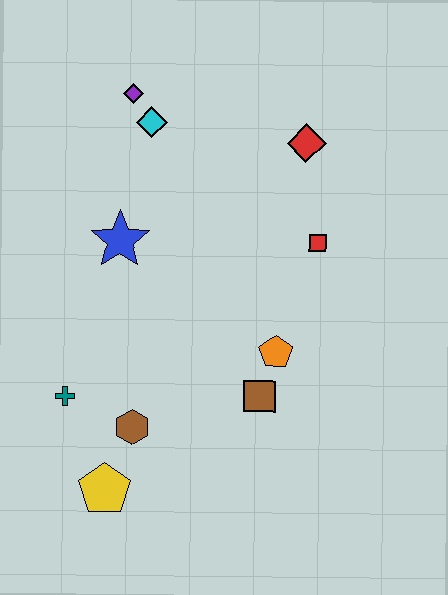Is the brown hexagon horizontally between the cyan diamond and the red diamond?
No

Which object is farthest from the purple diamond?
The yellow pentagon is farthest from the purple diamond.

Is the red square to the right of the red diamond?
Yes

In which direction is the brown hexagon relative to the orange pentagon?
The brown hexagon is to the left of the orange pentagon.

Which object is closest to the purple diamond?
The cyan diamond is closest to the purple diamond.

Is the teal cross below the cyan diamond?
Yes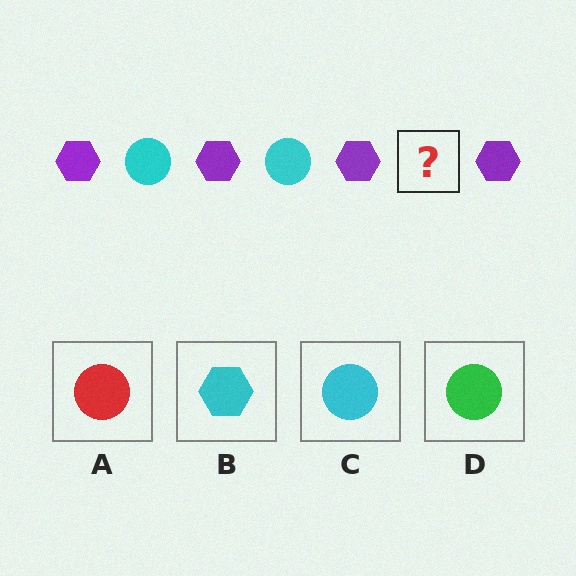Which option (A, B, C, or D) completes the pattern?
C.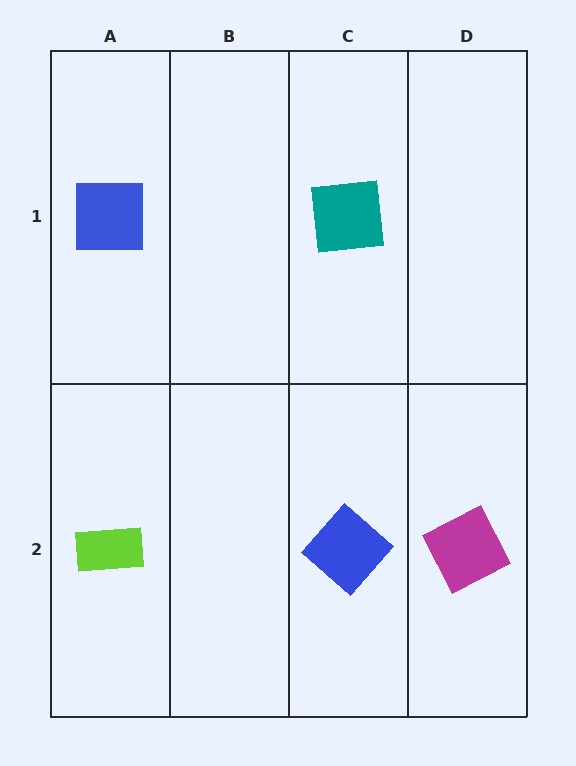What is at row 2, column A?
A lime rectangle.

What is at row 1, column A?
A blue square.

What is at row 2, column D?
A magenta square.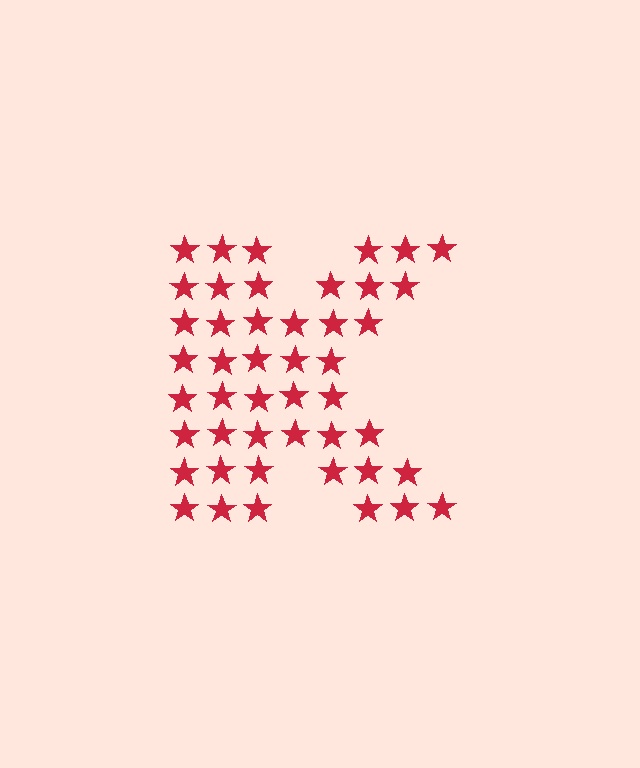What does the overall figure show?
The overall figure shows the letter K.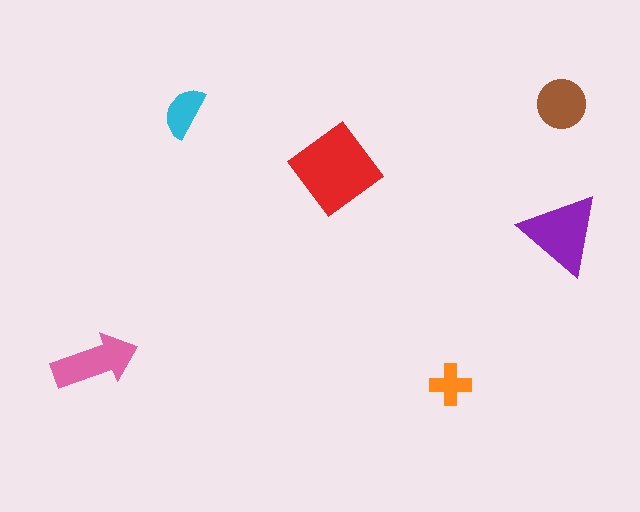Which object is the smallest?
The orange cross.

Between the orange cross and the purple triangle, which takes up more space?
The purple triangle.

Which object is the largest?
The red diamond.